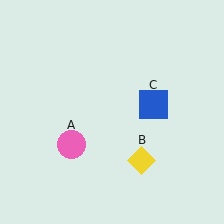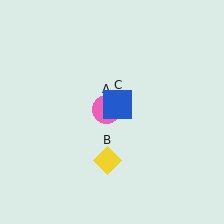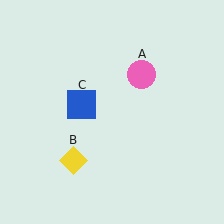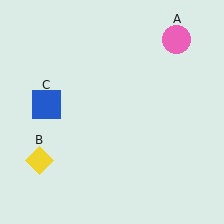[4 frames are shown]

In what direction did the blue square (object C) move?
The blue square (object C) moved left.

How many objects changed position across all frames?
3 objects changed position: pink circle (object A), yellow diamond (object B), blue square (object C).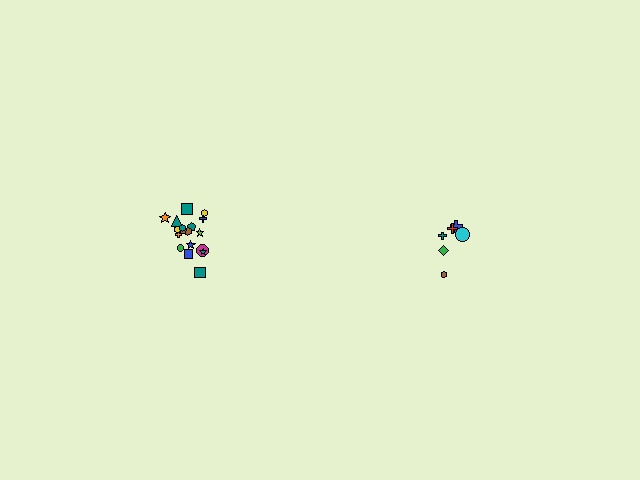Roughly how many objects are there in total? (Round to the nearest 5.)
Roughly 25 objects in total.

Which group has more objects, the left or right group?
The left group.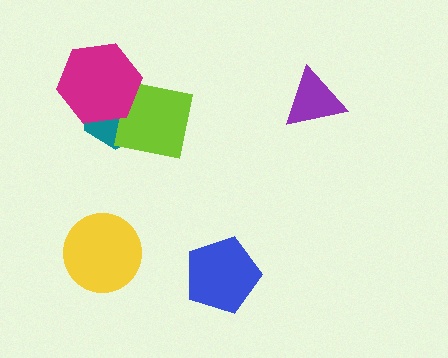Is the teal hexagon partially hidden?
Yes, it is partially covered by another shape.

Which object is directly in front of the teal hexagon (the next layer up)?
The lime square is directly in front of the teal hexagon.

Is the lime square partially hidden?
Yes, it is partially covered by another shape.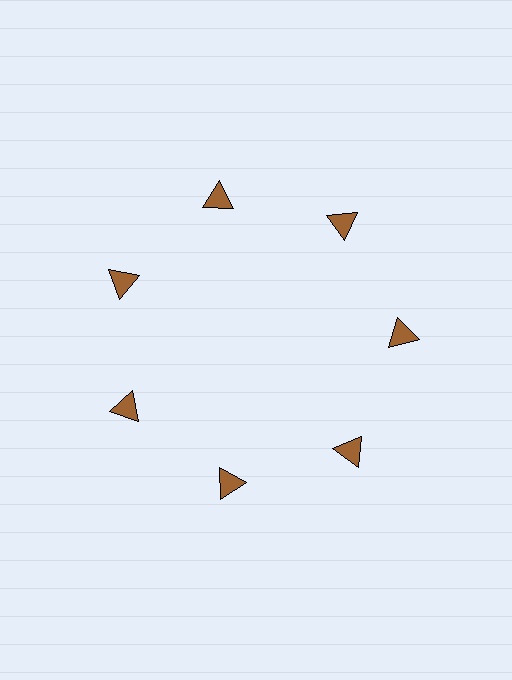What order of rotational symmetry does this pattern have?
This pattern has 7-fold rotational symmetry.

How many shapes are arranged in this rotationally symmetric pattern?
There are 7 shapes, arranged in 7 groups of 1.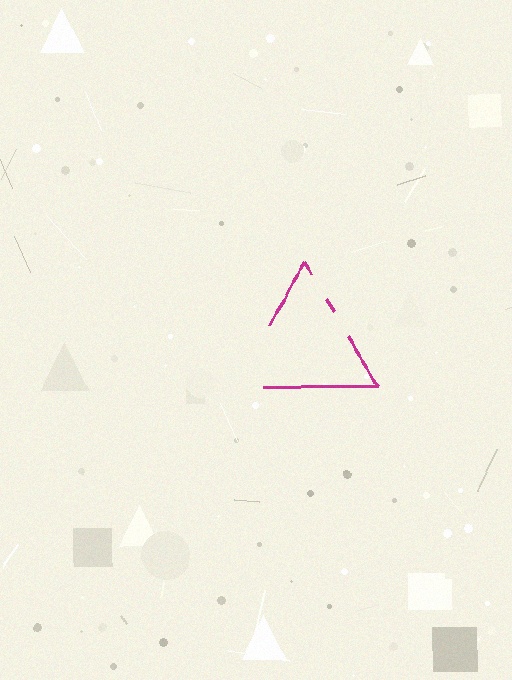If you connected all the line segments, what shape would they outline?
They would outline a triangle.